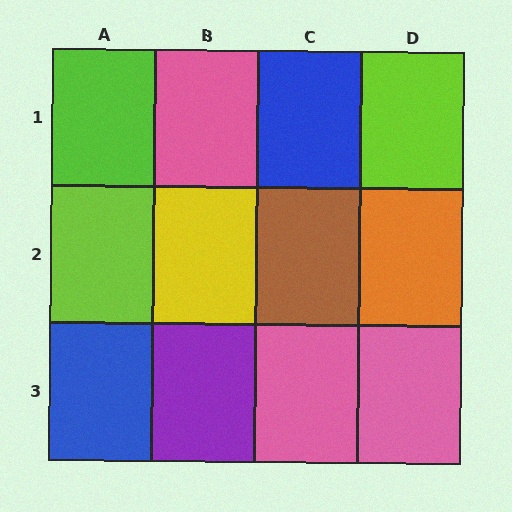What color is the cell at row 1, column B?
Pink.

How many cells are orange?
1 cell is orange.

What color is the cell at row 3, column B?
Purple.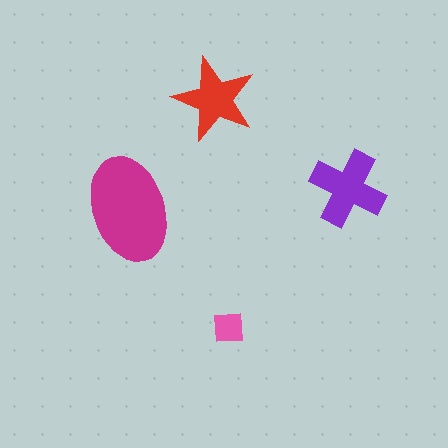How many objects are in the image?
There are 4 objects in the image.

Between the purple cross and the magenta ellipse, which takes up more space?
The magenta ellipse.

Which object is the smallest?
The pink square.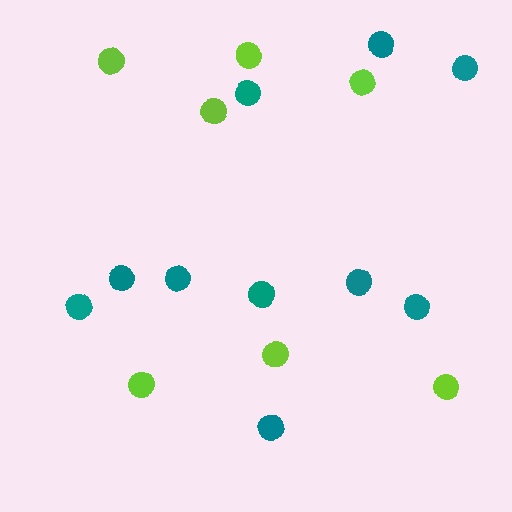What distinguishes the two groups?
There are 2 groups: one group of teal circles (10) and one group of lime circles (7).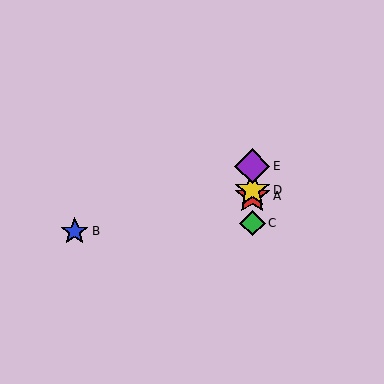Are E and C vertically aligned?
Yes, both are at x≈252.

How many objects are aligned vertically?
4 objects (A, C, D, E) are aligned vertically.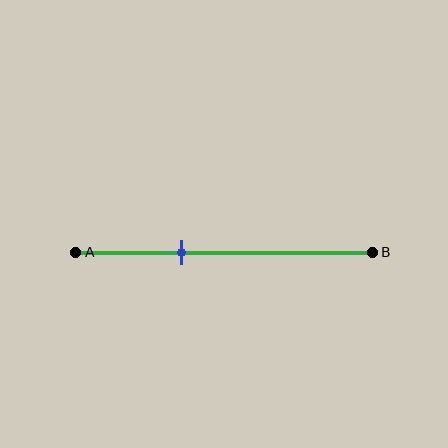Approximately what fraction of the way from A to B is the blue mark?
The blue mark is approximately 35% of the way from A to B.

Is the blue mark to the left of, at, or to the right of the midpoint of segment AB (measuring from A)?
The blue mark is to the left of the midpoint of segment AB.